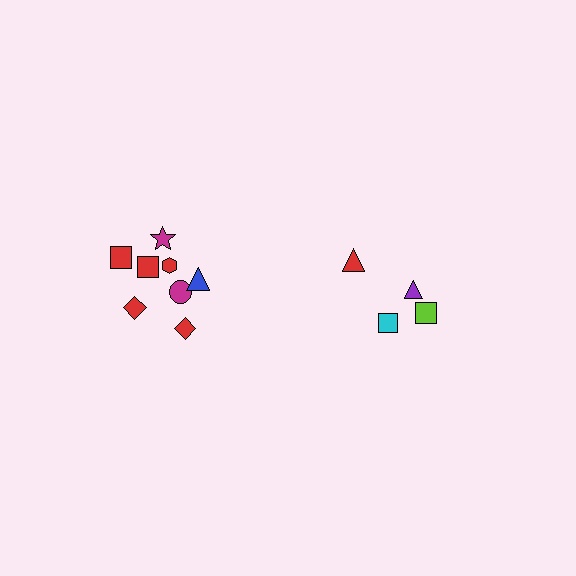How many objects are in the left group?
There are 8 objects.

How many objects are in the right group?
There are 4 objects.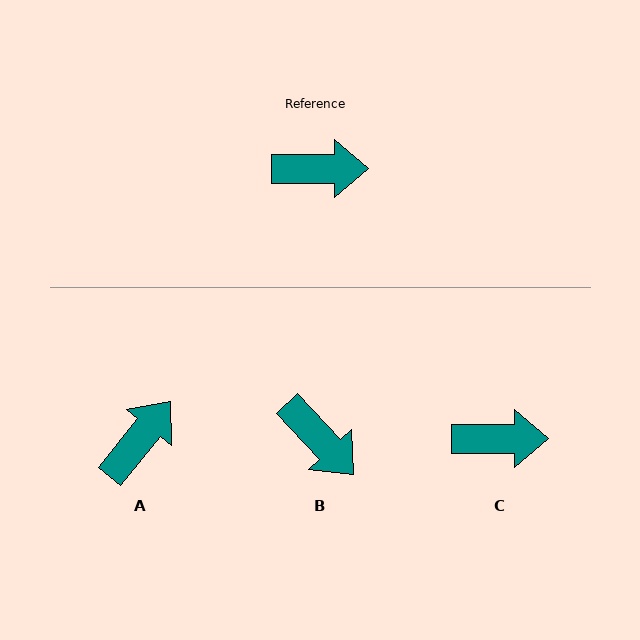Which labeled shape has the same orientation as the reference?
C.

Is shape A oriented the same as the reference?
No, it is off by about 51 degrees.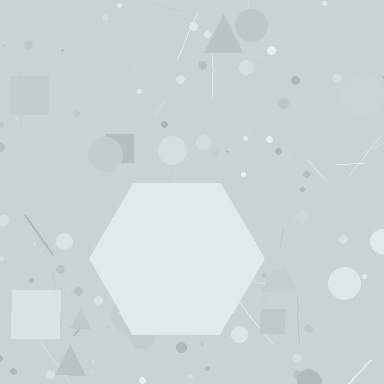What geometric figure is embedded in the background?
A hexagon is embedded in the background.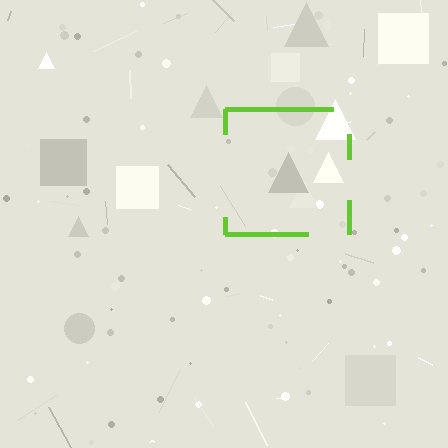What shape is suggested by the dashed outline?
The dashed outline suggests a square.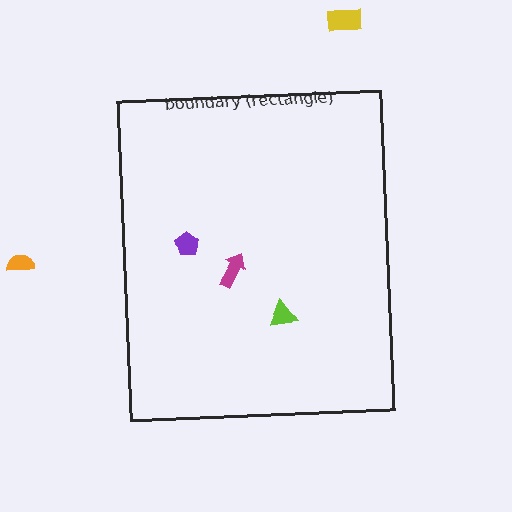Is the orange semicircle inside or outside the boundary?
Outside.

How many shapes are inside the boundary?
3 inside, 2 outside.